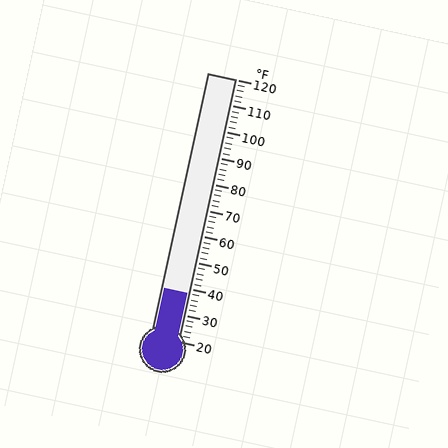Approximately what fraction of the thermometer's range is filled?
The thermometer is filled to approximately 20% of its range.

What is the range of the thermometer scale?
The thermometer scale ranges from 20°F to 120°F.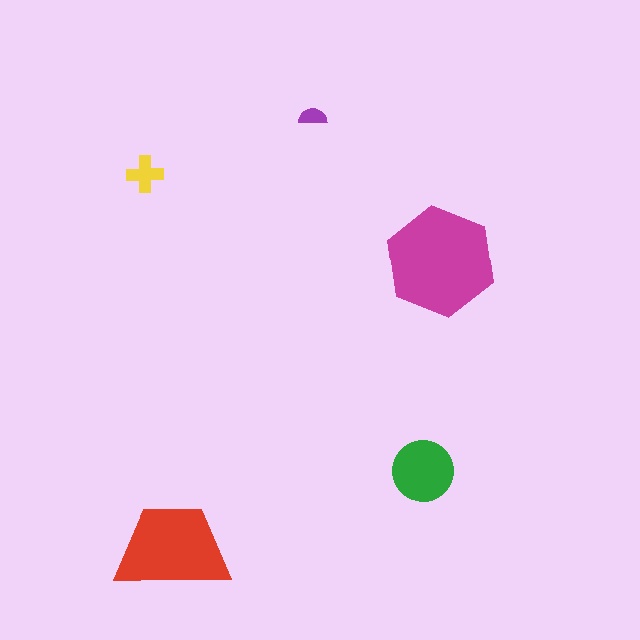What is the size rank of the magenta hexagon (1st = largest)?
1st.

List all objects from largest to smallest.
The magenta hexagon, the red trapezoid, the green circle, the yellow cross, the purple semicircle.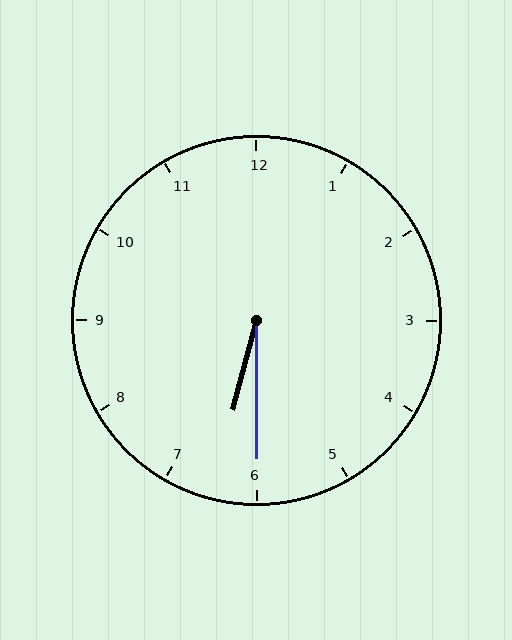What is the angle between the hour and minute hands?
Approximately 15 degrees.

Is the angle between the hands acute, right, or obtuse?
It is acute.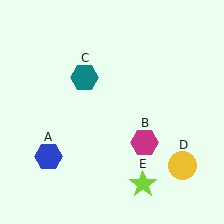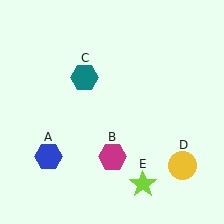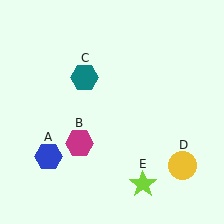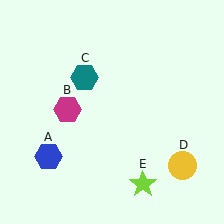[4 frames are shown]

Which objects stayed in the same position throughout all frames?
Blue hexagon (object A) and teal hexagon (object C) and yellow circle (object D) and lime star (object E) remained stationary.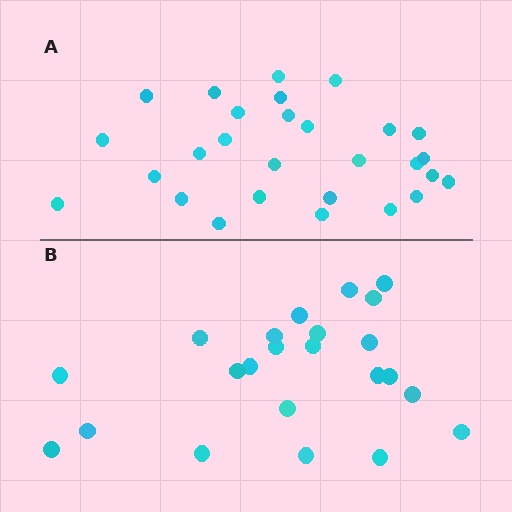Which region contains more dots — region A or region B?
Region A (the top region) has more dots.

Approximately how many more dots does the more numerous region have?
Region A has about 5 more dots than region B.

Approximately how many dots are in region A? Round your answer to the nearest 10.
About 30 dots. (The exact count is 28, which rounds to 30.)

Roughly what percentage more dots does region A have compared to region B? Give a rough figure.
About 20% more.